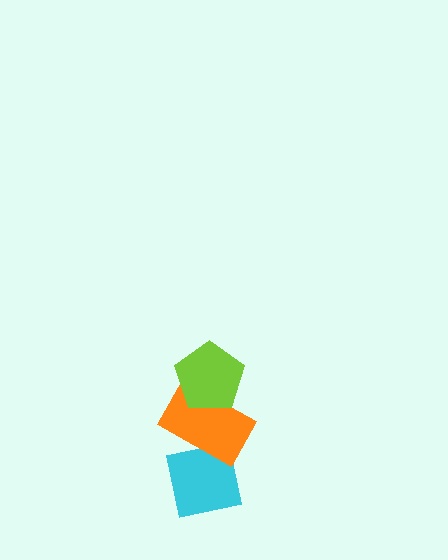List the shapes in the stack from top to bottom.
From top to bottom: the lime pentagon, the orange rectangle, the cyan square.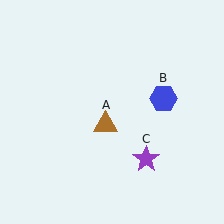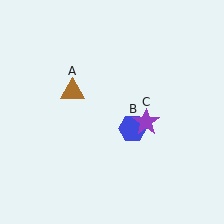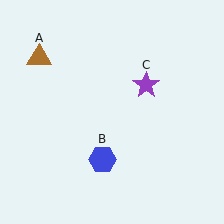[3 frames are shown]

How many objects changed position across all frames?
3 objects changed position: brown triangle (object A), blue hexagon (object B), purple star (object C).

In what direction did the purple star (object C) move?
The purple star (object C) moved up.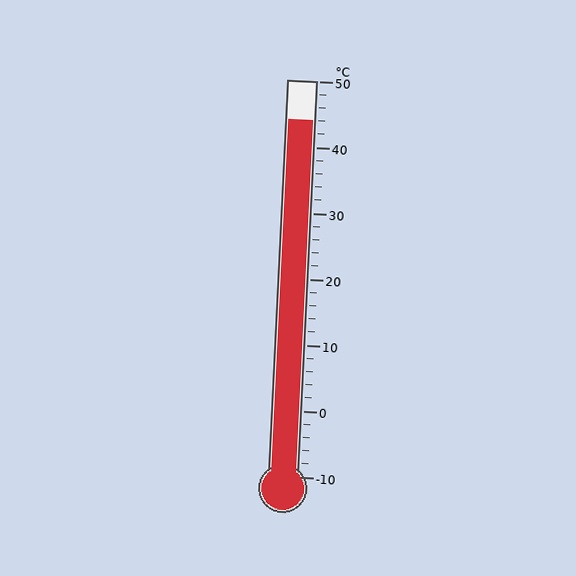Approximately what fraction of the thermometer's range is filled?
The thermometer is filled to approximately 90% of its range.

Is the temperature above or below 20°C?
The temperature is above 20°C.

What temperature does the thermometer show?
The thermometer shows approximately 44°C.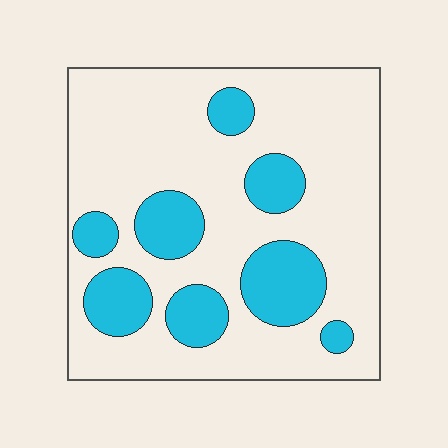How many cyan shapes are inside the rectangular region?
8.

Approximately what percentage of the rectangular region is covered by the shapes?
Approximately 25%.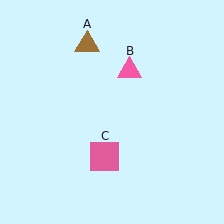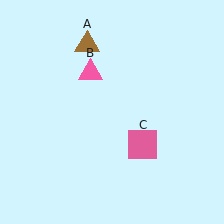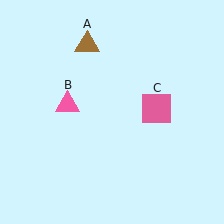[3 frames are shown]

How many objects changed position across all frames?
2 objects changed position: pink triangle (object B), pink square (object C).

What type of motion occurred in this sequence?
The pink triangle (object B), pink square (object C) rotated counterclockwise around the center of the scene.